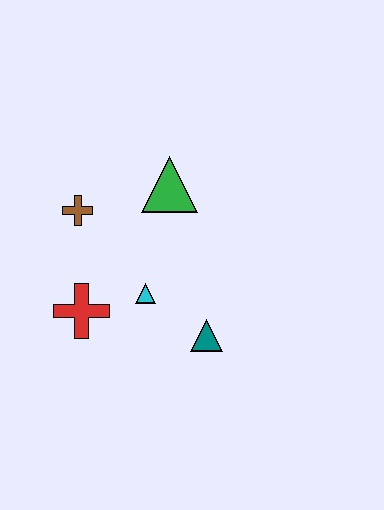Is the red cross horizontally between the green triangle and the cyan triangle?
No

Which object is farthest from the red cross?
The green triangle is farthest from the red cross.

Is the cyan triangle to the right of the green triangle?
No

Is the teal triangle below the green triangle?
Yes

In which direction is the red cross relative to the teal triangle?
The red cross is to the left of the teal triangle.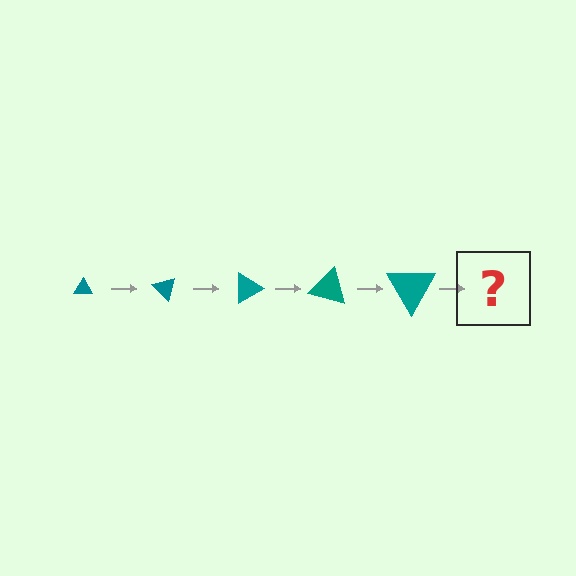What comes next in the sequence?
The next element should be a triangle, larger than the previous one and rotated 225 degrees from the start.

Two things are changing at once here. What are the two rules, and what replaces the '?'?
The two rules are that the triangle grows larger each step and it rotates 45 degrees each step. The '?' should be a triangle, larger than the previous one and rotated 225 degrees from the start.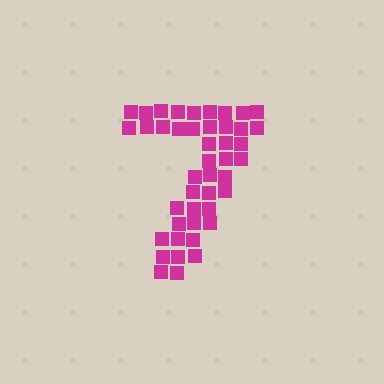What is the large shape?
The large shape is the digit 7.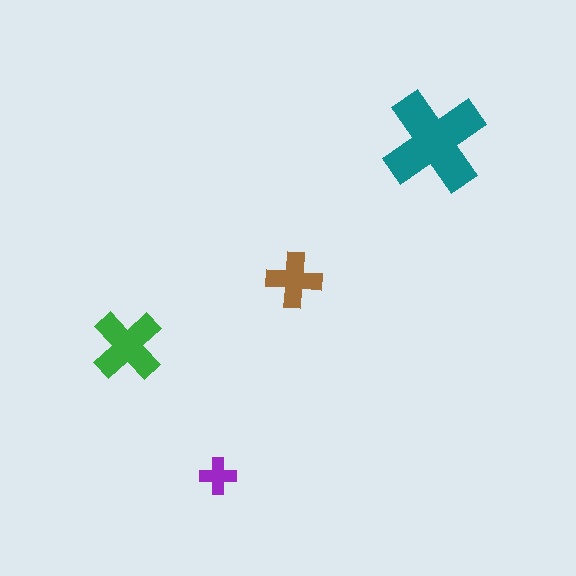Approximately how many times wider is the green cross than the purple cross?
About 2 times wider.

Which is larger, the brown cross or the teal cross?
The teal one.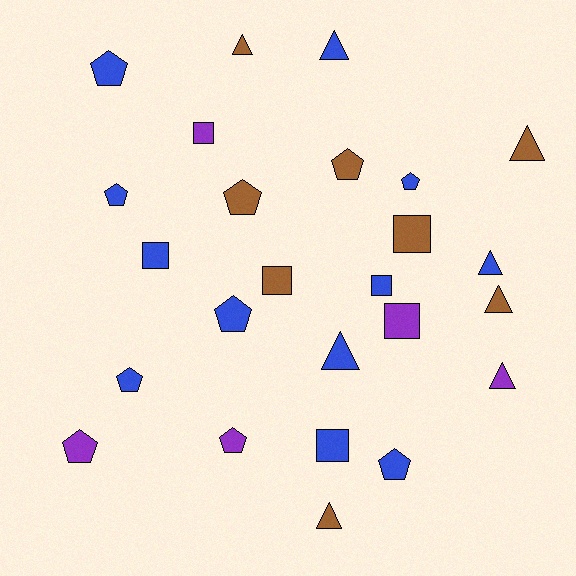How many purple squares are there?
There are 2 purple squares.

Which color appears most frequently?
Blue, with 12 objects.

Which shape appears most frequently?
Pentagon, with 10 objects.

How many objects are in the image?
There are 25 objects.